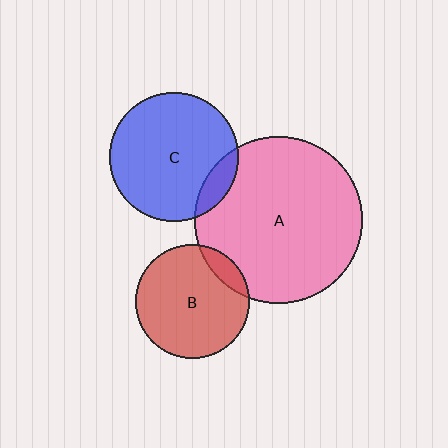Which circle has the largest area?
Circle A (pink).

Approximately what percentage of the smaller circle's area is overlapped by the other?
Approximately 10%.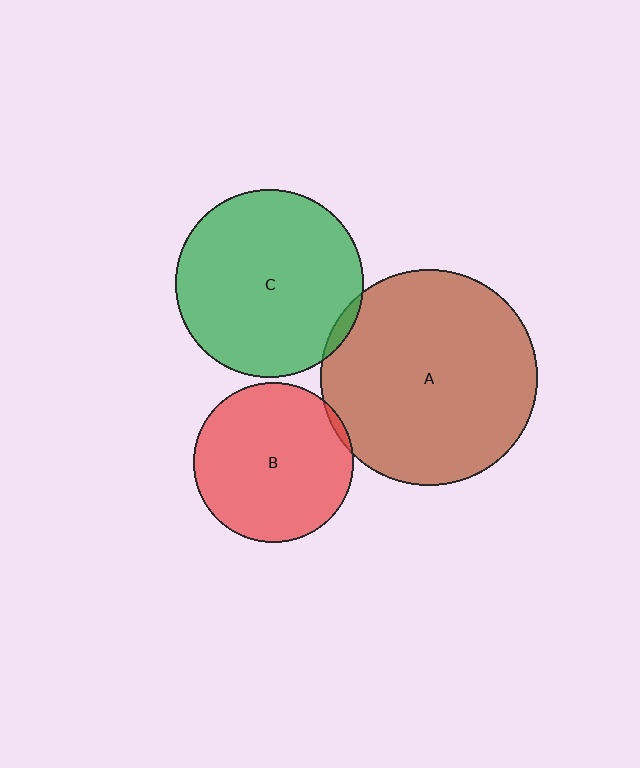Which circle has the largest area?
Circle A (brown).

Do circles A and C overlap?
Yes.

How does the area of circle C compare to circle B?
Approximately 1.4 times.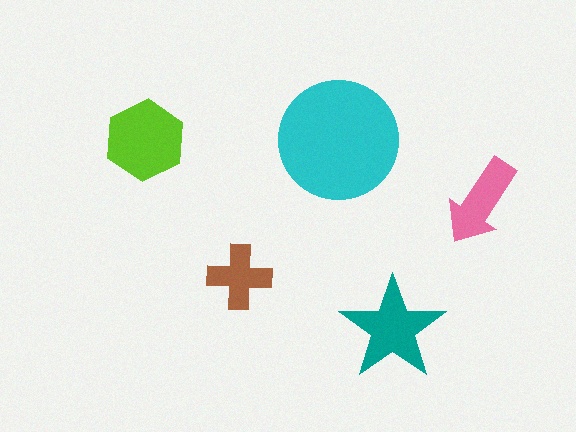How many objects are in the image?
There are 5 objects in the image.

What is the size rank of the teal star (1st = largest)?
3rd.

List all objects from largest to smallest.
The cyan circle, the lime hexagon, the teal star, the pink arrow, the brown cross.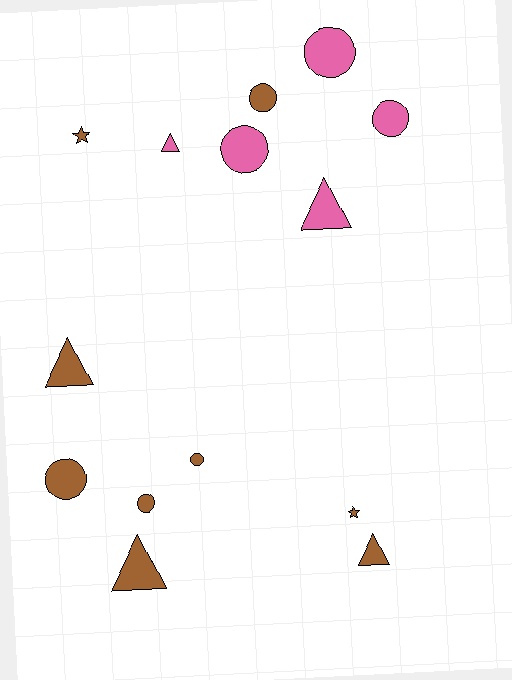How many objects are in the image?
There are 14 objects.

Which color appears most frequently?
Brown, with 9 objects.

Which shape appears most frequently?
Circle, with 7 objects.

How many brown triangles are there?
There are 3 brown triangles.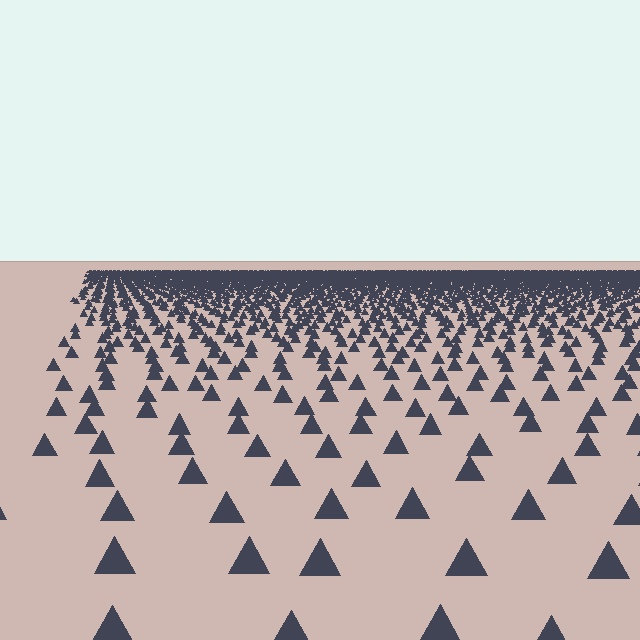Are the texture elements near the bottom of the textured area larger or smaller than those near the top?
Larger. Near the bottom, elements are closer to the viewer and appear at a bigger on-screen size.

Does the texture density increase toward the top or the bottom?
Density increases toward the top.